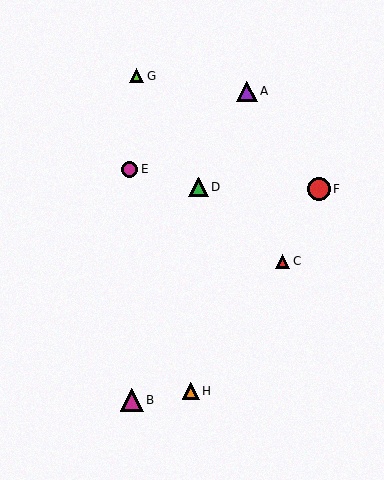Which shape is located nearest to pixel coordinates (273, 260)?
The red triangle (labeled C) at (283, 261) is nearest to that location.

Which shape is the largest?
The red circle (labeled F) is the largest.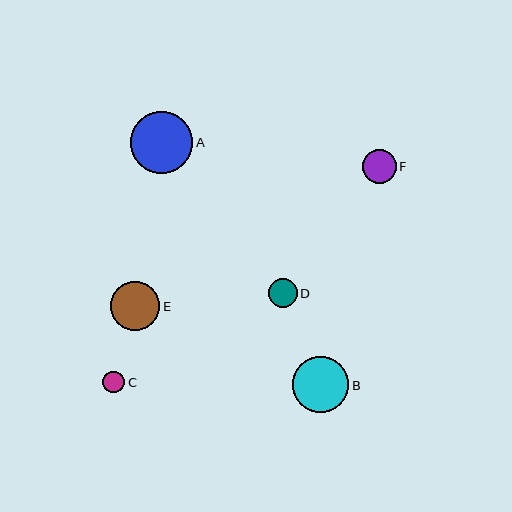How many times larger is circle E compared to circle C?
Circle E is approximately 2.3 times the size of circle C.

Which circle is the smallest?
Circle C is the smallest with a size of approximately 22 pixels.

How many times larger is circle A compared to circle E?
Circle A is approximately 1.3 times the size of circle E.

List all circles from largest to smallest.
From largest to smallest: A, B, E, F, D, C.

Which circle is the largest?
Circle A is the largest with a size of approximately 62 pixels.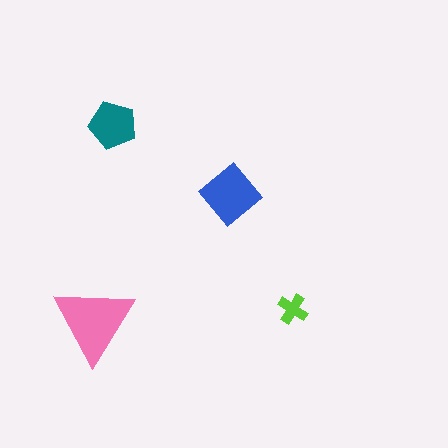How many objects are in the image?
There are 4 objects in the image.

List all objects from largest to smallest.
The pink triangle, the blue diamond, the teal pentagon, the lime cross.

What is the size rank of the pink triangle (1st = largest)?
1st.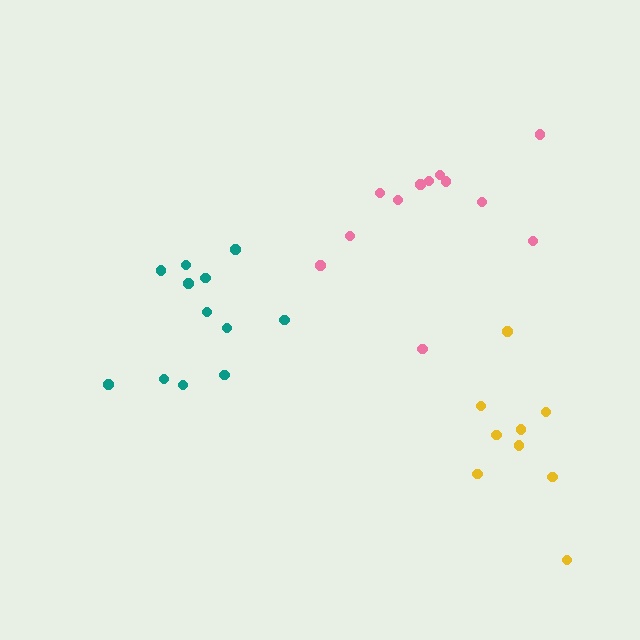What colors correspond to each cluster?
The clusters are colored: teal, yellow, pink.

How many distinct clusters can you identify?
There are 3 distinct clusters.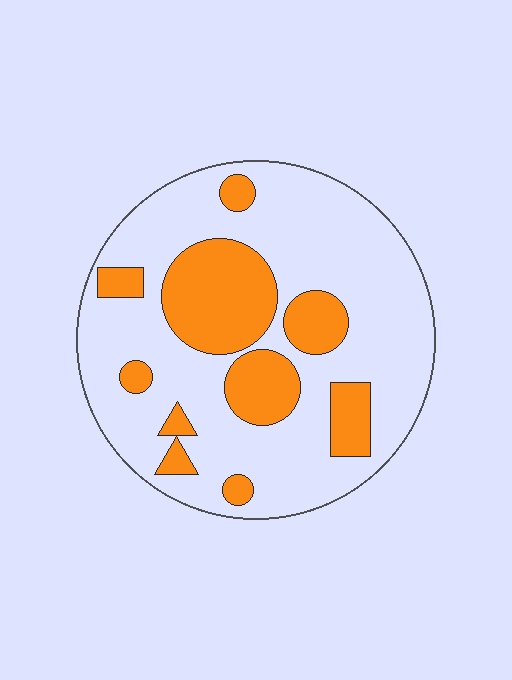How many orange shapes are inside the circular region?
10.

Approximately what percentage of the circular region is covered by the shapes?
Approximately 25%.